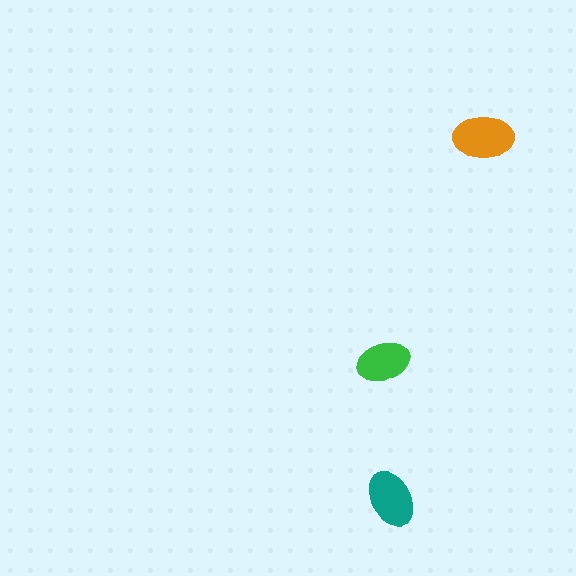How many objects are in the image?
There are 3 objects in the image.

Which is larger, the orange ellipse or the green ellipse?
The orange one.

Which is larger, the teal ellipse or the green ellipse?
The teal one.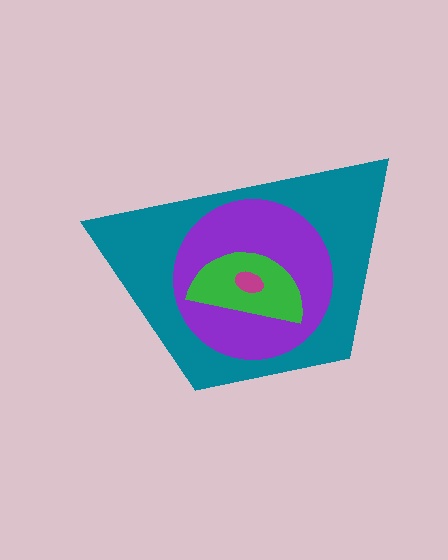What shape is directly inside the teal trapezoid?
The purple circle.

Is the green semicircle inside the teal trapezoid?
Yes.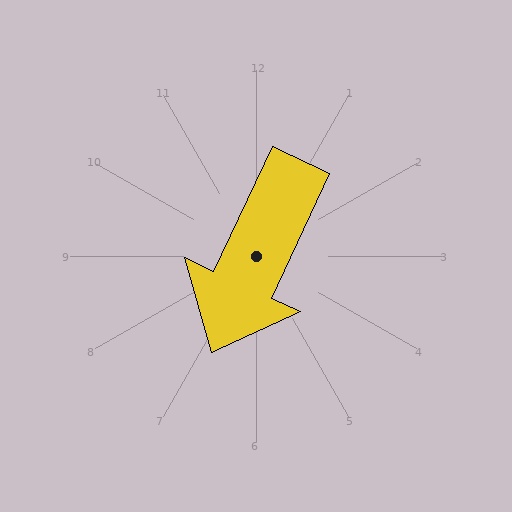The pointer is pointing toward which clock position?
Roughly 7 o'clock.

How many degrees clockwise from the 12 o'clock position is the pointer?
Approximately 205 degrees.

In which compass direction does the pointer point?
Southwest.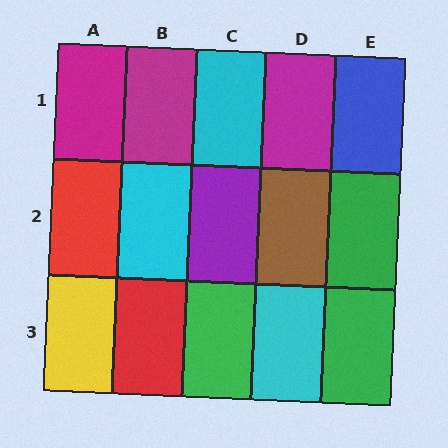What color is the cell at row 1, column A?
Magenta.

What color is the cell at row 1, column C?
Cyan.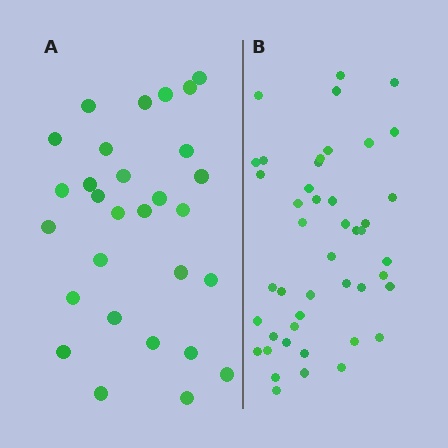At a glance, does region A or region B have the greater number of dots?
Region B (the right region) has more dots.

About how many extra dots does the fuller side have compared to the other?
Region B has approximately 15 more dots than region A.